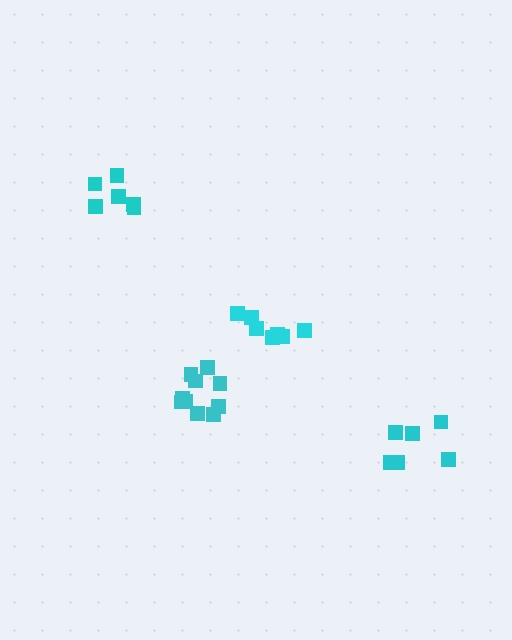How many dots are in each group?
Group 1: 7 dots, Group 2: 6 dots, Group 3: 6 dots, Group 4: 10 dots (29 total).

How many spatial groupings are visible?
There are 4 spatial groupings.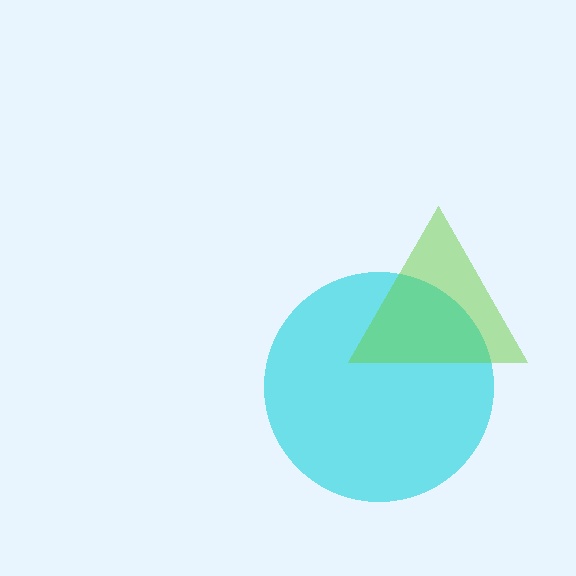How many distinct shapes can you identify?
There are 2 distinct shapes: a cyan circle, a lime triangle.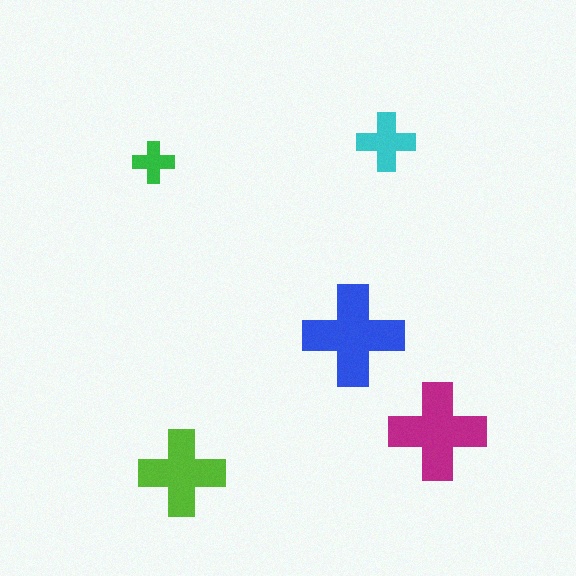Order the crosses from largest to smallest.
the blue one, the magenta one, the lime one, the cyan one, the green one.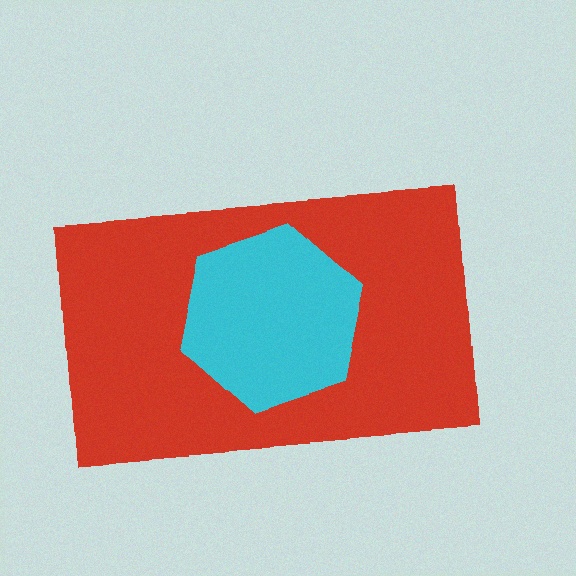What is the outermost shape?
The red rectangle.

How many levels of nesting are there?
2.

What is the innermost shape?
The cyan hexagon.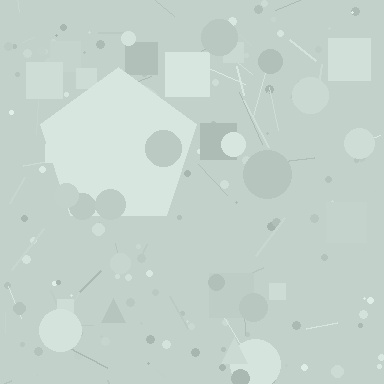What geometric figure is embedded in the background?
A pentagon is embedded in the background.